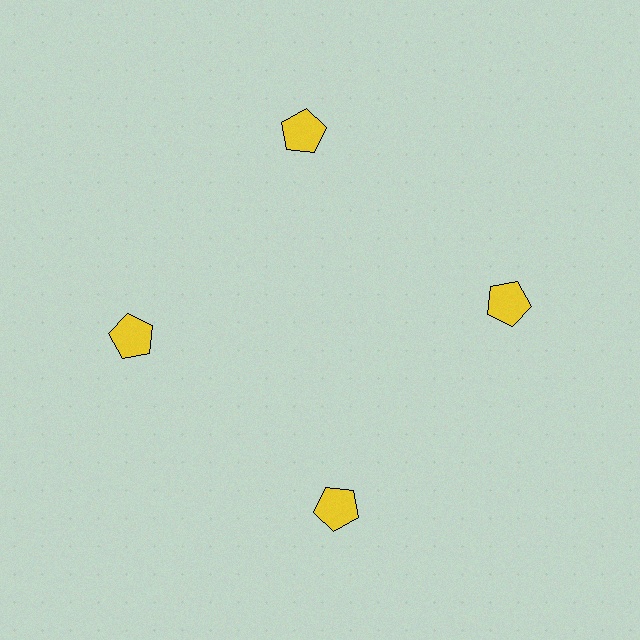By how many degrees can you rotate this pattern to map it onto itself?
The pattern maps onto itself every 90 degrees of rotation.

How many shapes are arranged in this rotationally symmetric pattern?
There are 4 shapes, arranged in 4 groups of 1.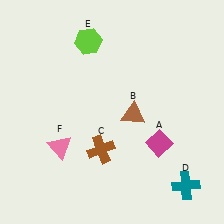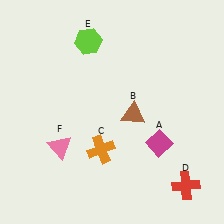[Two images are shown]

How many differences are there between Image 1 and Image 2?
There are 2 differences between the two images.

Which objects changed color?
C changed from brown to orange. D changed from teal to red.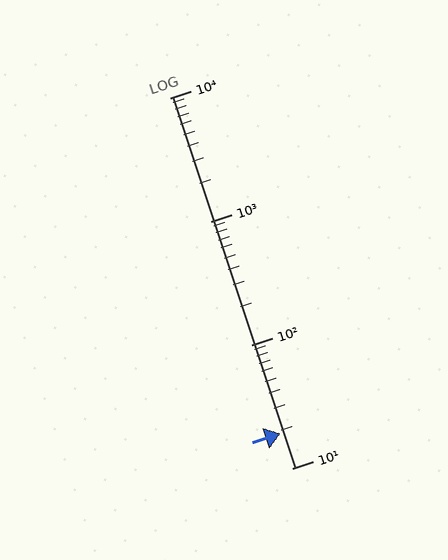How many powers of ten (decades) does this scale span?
The scale spans 3 decades, from 10 to 10000.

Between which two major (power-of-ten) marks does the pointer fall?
The pointer is between 10 and 100.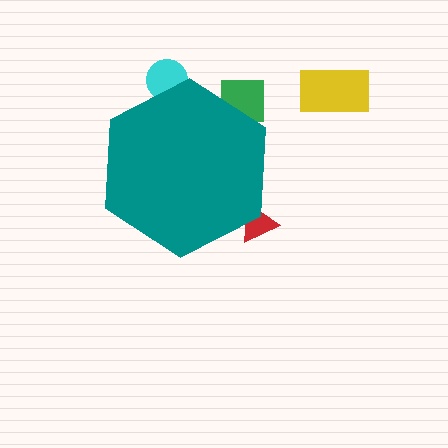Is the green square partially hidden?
Yes, the green square is partially hidden behind the teal hexagon.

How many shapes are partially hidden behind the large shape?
3 shapes are partially hidden.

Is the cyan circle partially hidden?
Yes, the cyan circle is partially hidden behind the teal hexagon.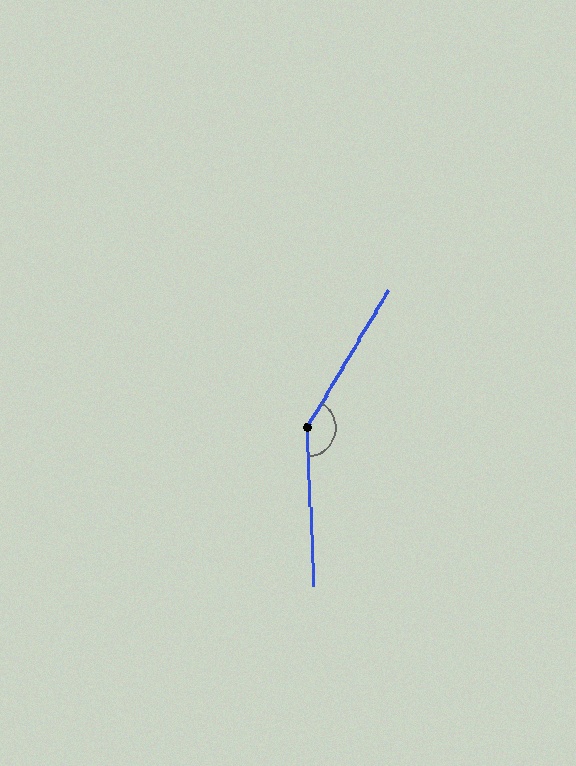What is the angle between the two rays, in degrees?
Approximately 147 degrees.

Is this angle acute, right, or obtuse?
It is obtuse.